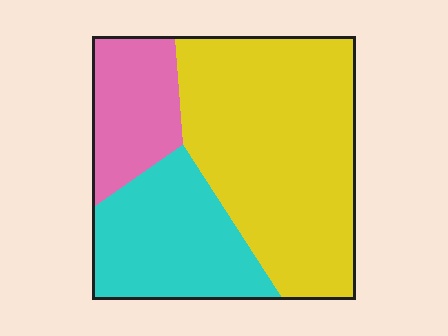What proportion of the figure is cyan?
Cyan takes up about one quarter (1/4) of the figure.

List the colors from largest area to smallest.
From largest to smallest: yellow, cyan, pink.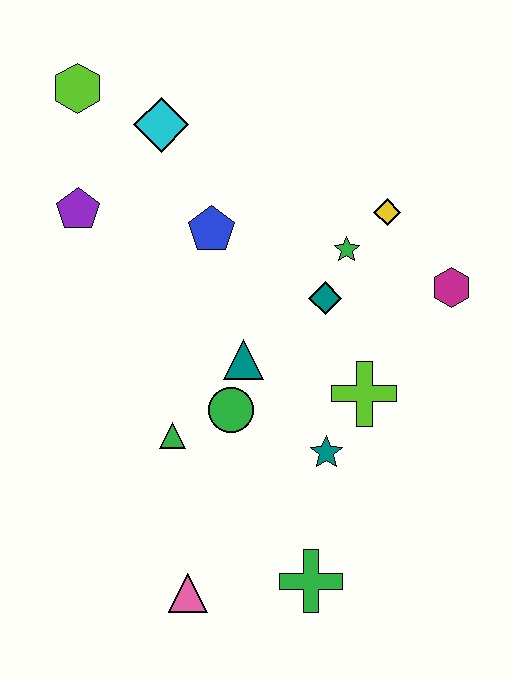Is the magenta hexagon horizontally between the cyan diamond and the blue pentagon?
No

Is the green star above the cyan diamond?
No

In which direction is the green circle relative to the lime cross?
The green circle is to the left of the lime cross.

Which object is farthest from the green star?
The pink triangle is farthest from the green star.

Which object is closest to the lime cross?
The teal star is closest to the lime cross.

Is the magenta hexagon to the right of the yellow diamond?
Yes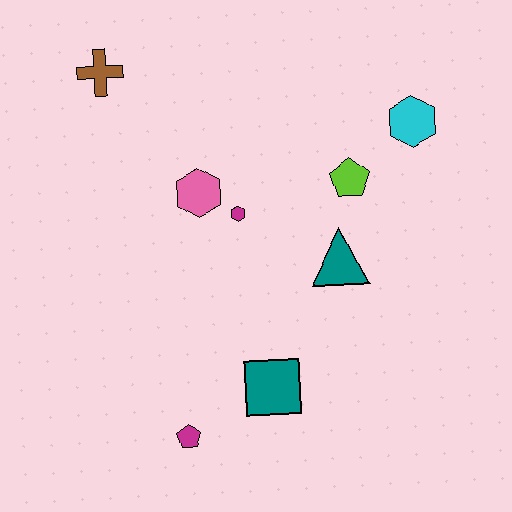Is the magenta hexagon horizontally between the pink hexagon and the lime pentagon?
Yes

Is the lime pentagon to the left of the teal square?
No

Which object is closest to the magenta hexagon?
The pink hexagon is closest to the magenta hexagon.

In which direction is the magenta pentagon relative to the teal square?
The magenta pentagon is to the left of the teal square.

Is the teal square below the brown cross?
Yes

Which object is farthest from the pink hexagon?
The magenta pentagon is farthest from the pink hexagon.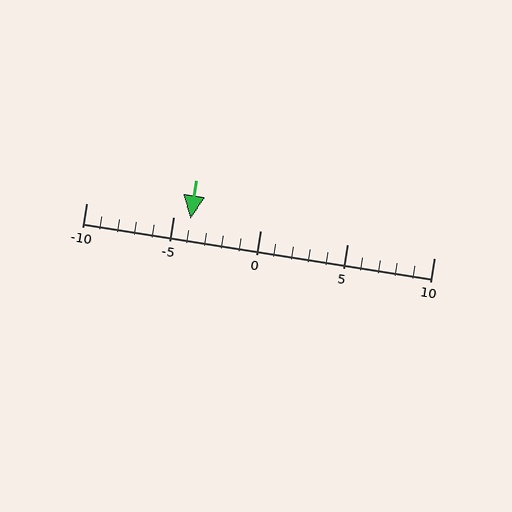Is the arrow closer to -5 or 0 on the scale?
The arrow is closer to -5.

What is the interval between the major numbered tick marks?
The major tick marks are spaced 5 units apart.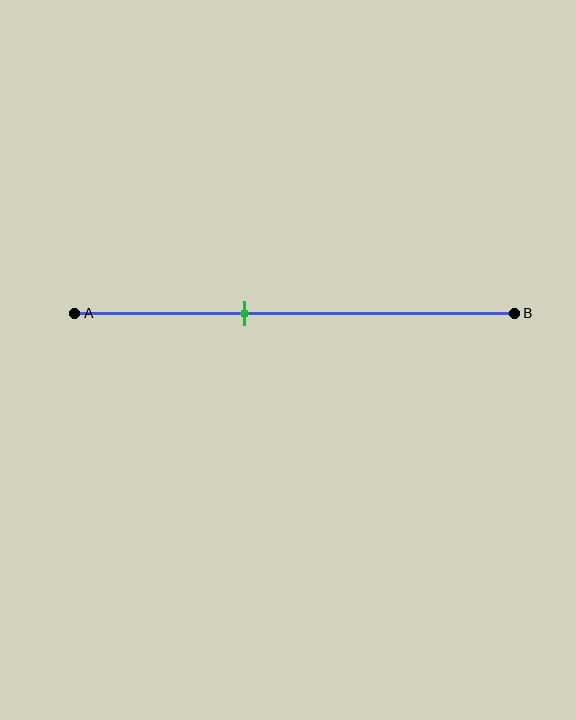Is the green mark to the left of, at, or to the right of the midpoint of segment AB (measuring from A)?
The green mark is to the left of the midpoint of segment AB.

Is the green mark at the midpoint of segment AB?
No, the mark is at about 40% from A, not at the 50% midpoint.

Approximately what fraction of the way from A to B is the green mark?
The green mark is approximately 40% of the way from A to B.